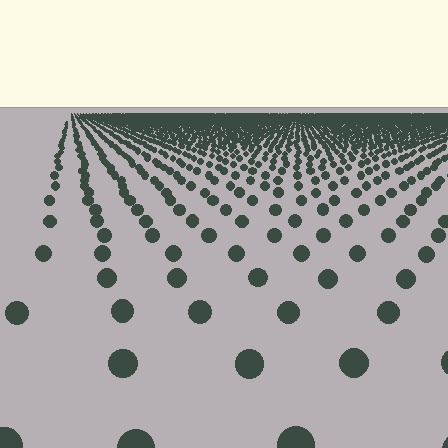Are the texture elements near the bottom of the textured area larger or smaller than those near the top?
Larger. Near the bottom, elements are closer to the viewer and appear at a bigger on-screen size.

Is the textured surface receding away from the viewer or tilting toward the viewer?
The surface is receding away from the viewer. Texture elements get smaller and denser toward the top.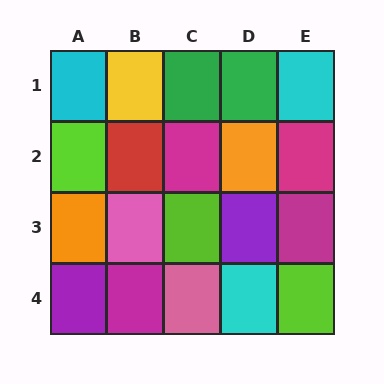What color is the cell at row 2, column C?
Magenta.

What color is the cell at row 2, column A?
Lime.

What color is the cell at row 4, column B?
Magenta.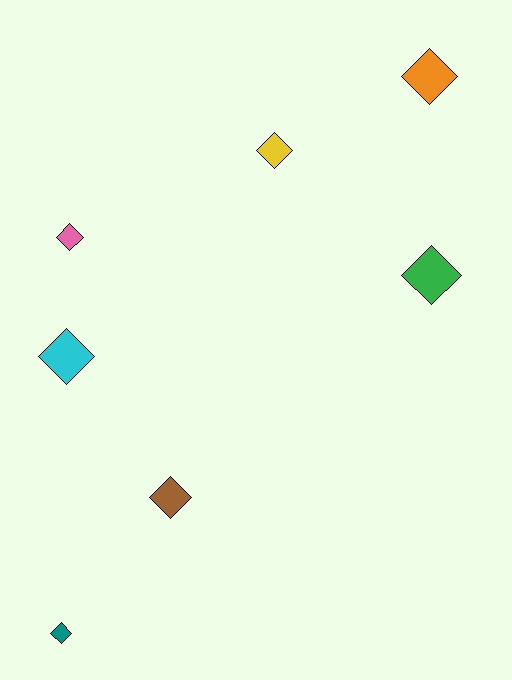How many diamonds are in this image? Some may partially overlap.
There are 7 diamonds.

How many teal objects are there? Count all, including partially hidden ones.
There is 1 teal object.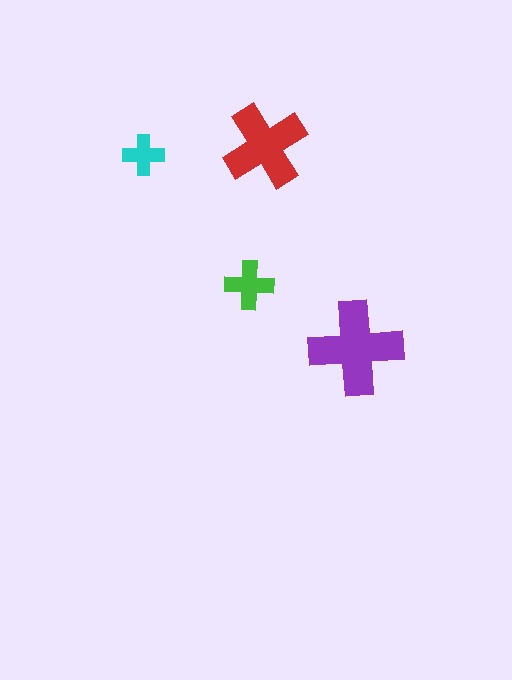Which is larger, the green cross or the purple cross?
The purple one.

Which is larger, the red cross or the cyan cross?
The red one.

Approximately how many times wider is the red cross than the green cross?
About 1.5 times wider.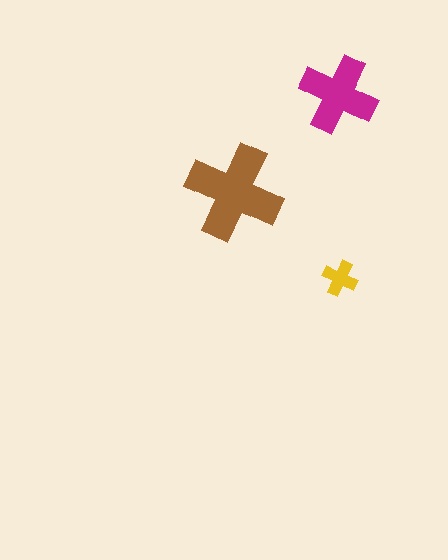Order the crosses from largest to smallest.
the brown one, the magenta one, the yellow one.